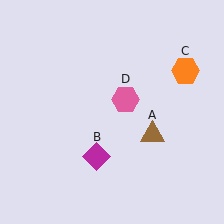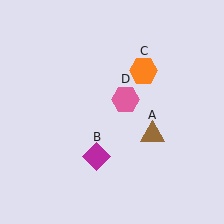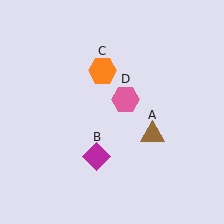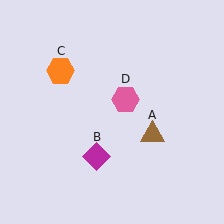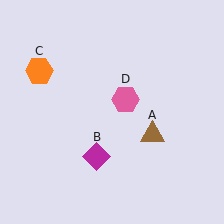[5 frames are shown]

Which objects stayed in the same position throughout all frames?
Brown triangle (object A) and magenta diamond (object B) and pink hexagon (object D) remained stationary.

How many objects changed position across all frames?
1 object changed position: orange hexagon (object C).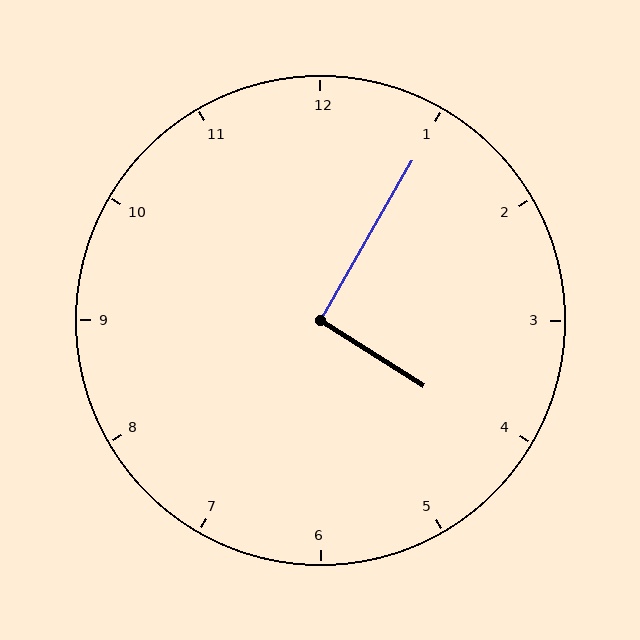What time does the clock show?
4:05.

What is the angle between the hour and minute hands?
Approximately 92 degrees.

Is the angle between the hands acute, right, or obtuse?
It is right.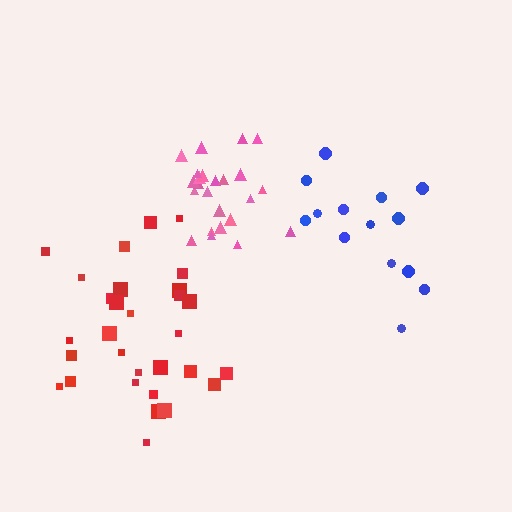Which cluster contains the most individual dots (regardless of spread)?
Red (30).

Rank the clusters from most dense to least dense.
pink, red, blue.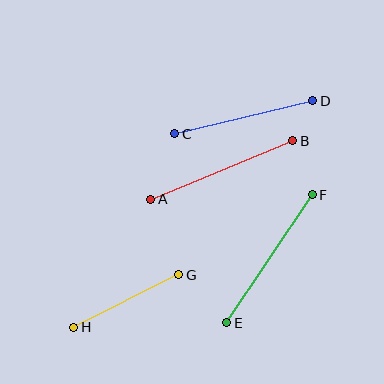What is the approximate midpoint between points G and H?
The midpoint is at approximately (126, 301) pixels.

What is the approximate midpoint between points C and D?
The midpoint is at approximately (244, 117) pixels.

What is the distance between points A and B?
The distance is approximately 153 pixels.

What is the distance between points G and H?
The distance is approximately 118 pixels.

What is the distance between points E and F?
The distance is approximately 154 pixels.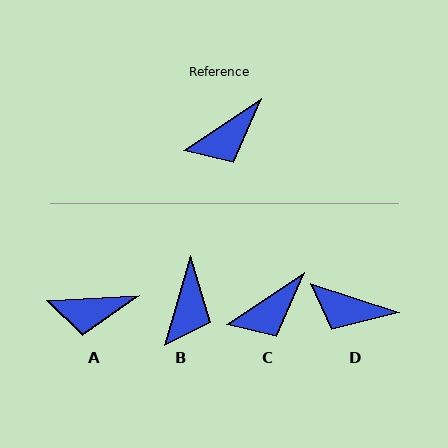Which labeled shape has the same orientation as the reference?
C.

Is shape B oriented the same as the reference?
No, it is off by about 40 degrees.